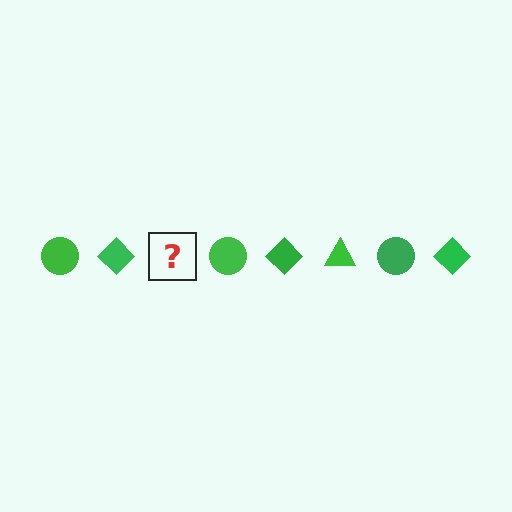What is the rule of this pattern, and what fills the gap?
The rule is that the pattern cycles through circle, diamond, triangle shapes in green. The gap should be filled with a green triangle.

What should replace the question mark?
The question mark should be replaced with a green triangle.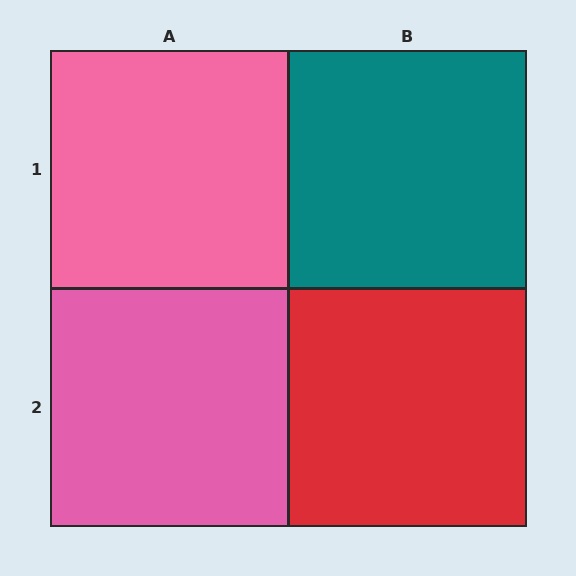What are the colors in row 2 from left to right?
Pink, red.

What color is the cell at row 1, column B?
Teal.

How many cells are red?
1 cell is red.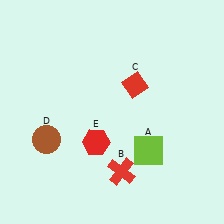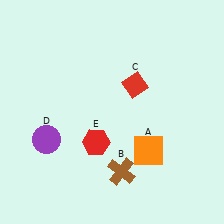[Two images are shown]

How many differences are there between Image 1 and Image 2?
There are 3 differences between the two images.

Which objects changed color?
A changed from lime to orange. B changed from red to brown. D changed from brown to purple.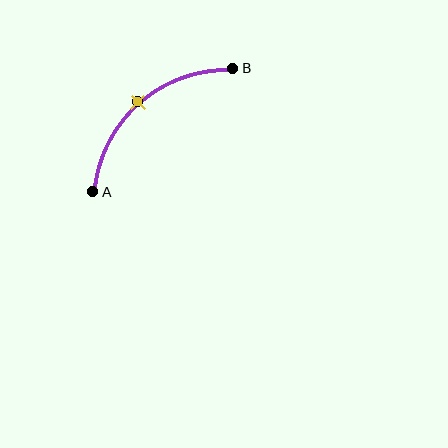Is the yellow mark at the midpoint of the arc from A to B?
Yes. The yellow mark lies on the arc at equal arc-length from both A and B — it is the arc midpoint.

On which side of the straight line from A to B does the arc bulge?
The arc bulges above and to the left of the straight line connecting A and B.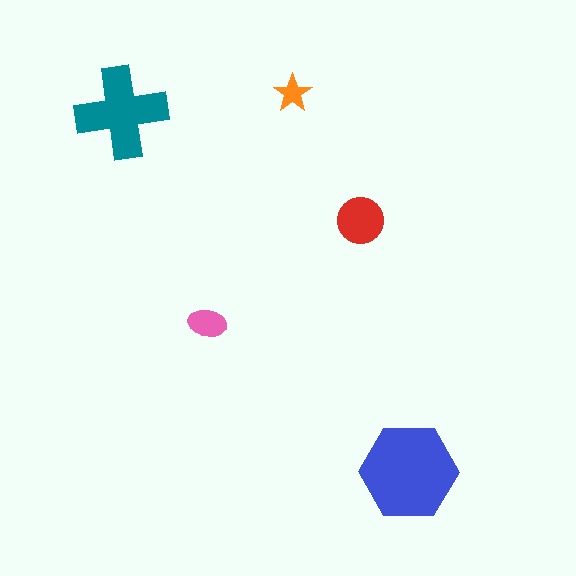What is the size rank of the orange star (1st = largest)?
5th.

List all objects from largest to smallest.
The blue hexagon, the teal cross, the red circle, the pink ellipse, the orange star.